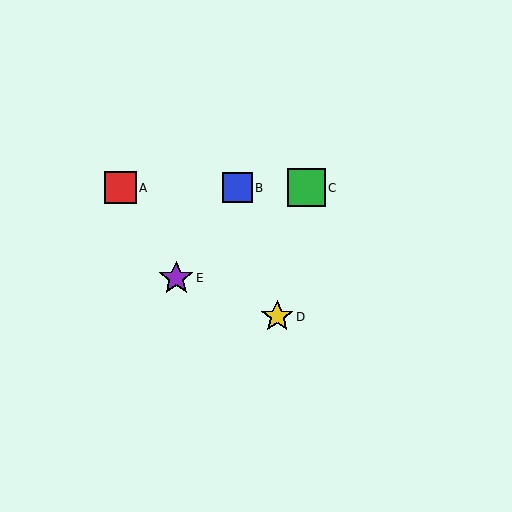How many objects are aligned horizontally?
3 objects (A, B, C) are aligned horizontally.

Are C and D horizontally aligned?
No, C is at y≈188 and D is at y≈317.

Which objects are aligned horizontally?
Objects A, B, C are aligned horizontally.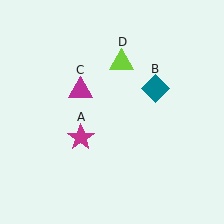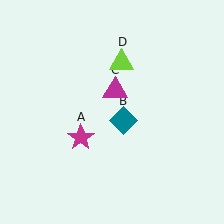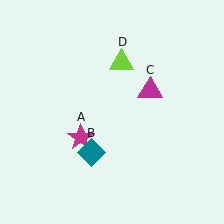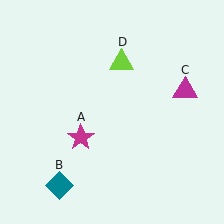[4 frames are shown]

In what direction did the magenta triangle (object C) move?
The magenta triangle (object C) moved right.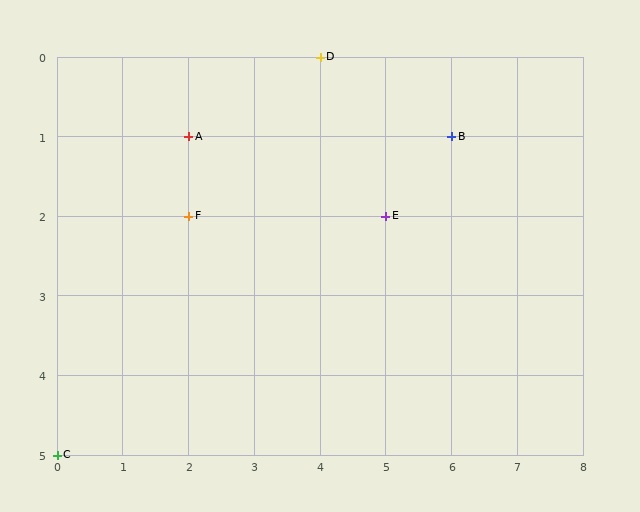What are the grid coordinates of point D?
Point D is at grid coordinates (4, 0).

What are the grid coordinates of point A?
Point A is at grid coordinates (2, 1).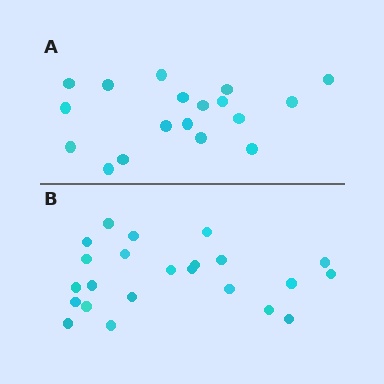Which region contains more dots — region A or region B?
Region B (the bottom region) has more dots.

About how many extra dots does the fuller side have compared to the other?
Region B has about 5 more dots than region A.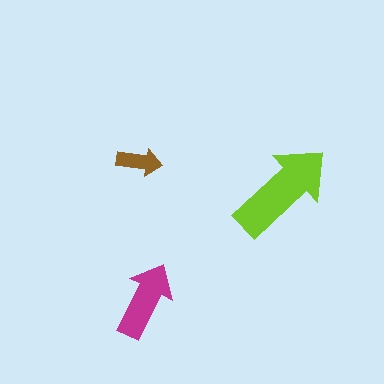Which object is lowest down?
The magenta arrow is bottommost.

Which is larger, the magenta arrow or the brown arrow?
The magenta one.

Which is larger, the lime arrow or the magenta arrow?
The lime one.